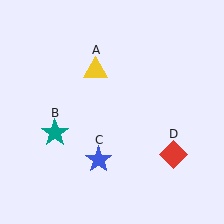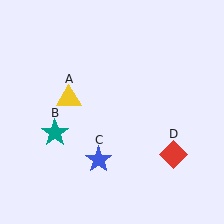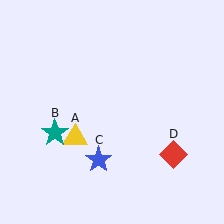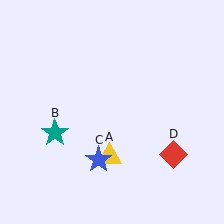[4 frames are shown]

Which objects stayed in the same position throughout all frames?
Teal star (object B) and blue star (object C) and red diamond (object D) remained stationary.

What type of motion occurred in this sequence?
The yellow triangle (object A) rotated counterclockwise around the center of the scene.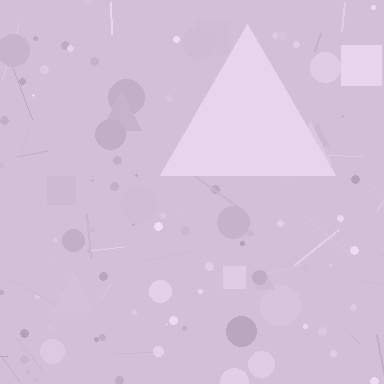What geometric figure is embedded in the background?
A triangle is embedded in the background.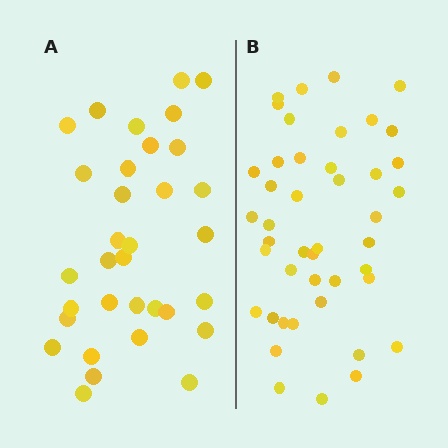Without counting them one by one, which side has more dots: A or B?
Region B (the right region) has more dots.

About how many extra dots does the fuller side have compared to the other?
Region B has roughly 12 or so more dots than region A.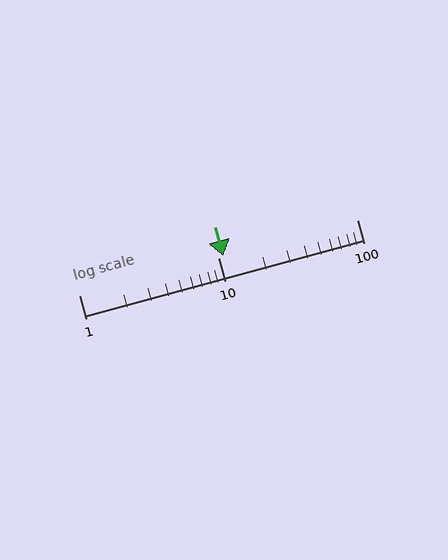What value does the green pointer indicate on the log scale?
The pointer indicates approximately 11.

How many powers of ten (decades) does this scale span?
The scale spans 2 decades, from 1 to 100.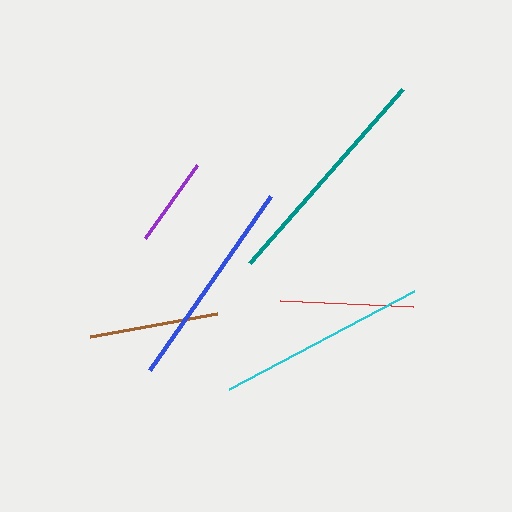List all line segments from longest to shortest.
From longest to shortest: teal, blue, cyan, red, brown, purple.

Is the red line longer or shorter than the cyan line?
The cyan line is longer than the red line.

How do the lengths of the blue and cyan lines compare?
The blue and cyan lines are approximately the same length.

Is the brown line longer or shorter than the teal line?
The teal line is longer than the brown line.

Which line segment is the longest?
The teal line is the longest at approximately 231 pixels.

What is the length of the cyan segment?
The cyan segment is approximately 209 pixels long.